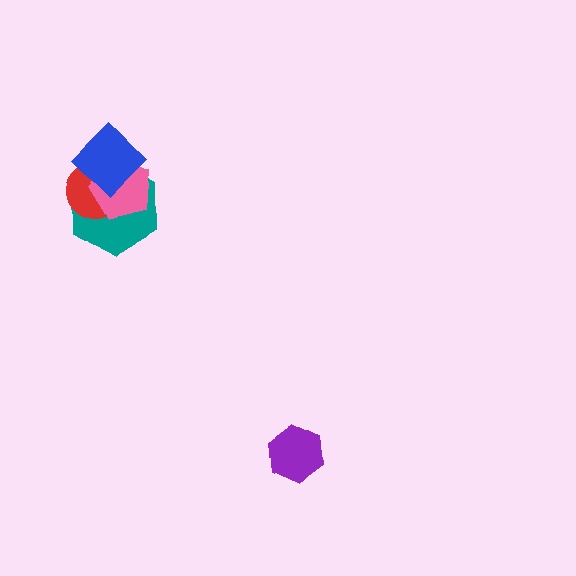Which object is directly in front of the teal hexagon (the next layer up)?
The red circle is directly in front of the teal hexagon.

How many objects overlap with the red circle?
3 objects overlap with the red circle.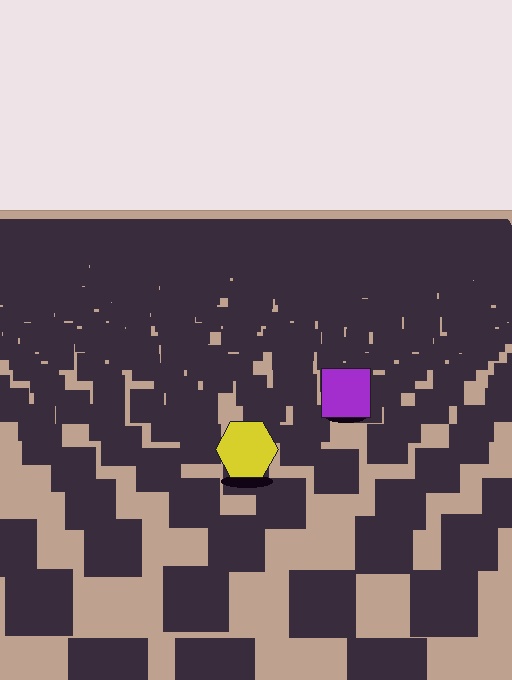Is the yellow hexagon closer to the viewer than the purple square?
Yes. The yellow hexagon is closer — you can tell from the texture gradient: the ground texture is coarser near it.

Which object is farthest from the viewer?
The purple square is farthest from the viewer. It appears smaller and the ground texture around it is denser.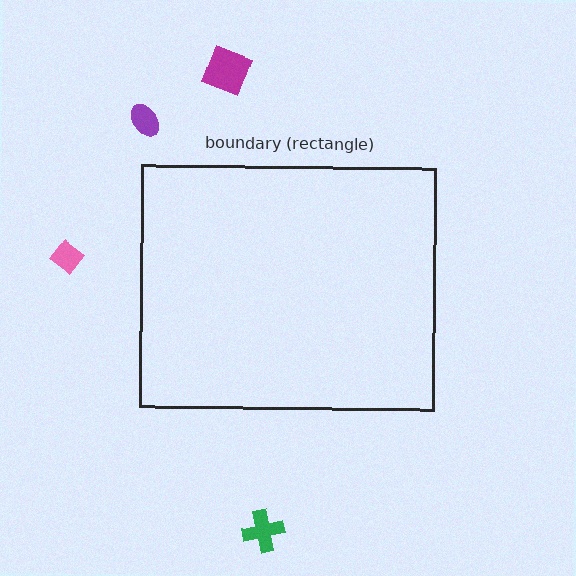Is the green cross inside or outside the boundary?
Outside.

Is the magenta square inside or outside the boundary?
Outside.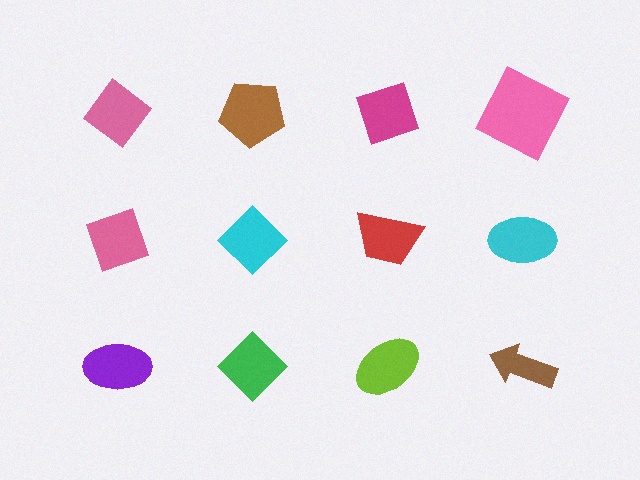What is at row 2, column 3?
A red trapezoid.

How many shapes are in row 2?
4 shapes.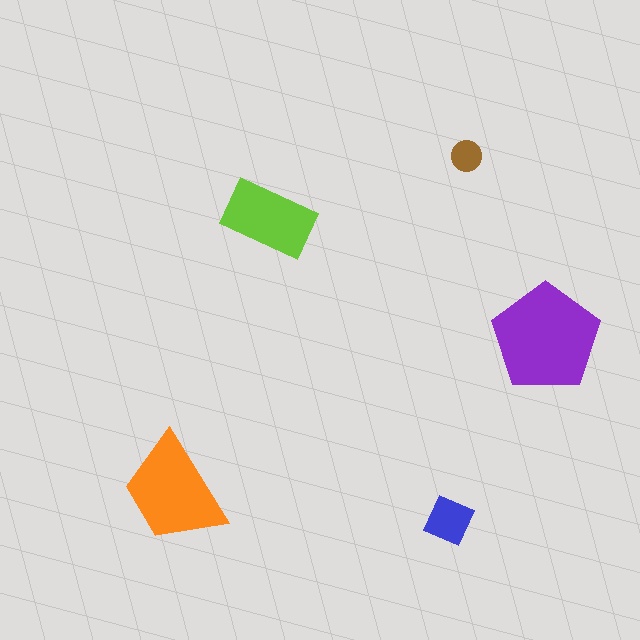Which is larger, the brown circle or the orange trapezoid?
The orange trapezoid.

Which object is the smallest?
The brown circle.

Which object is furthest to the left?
The orange trapezoid is leftmost.